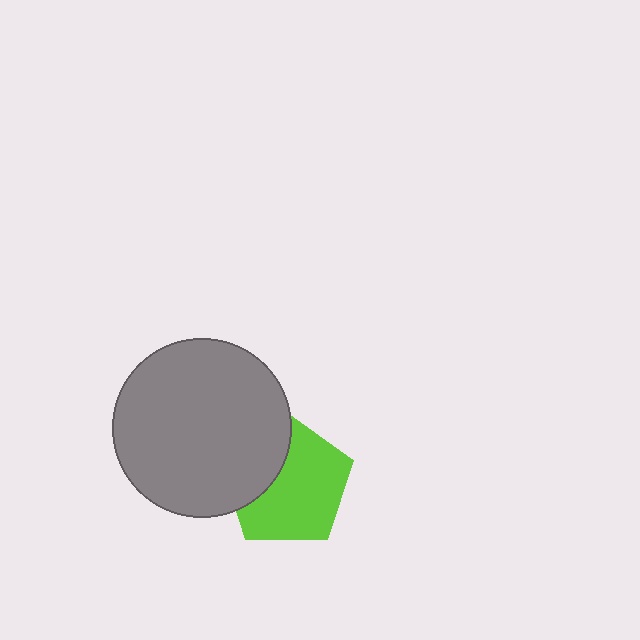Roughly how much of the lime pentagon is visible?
Most of it is visible (roughly 68%).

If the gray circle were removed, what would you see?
You would see the complete lime pentagon.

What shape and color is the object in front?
The object in front is a gray circle.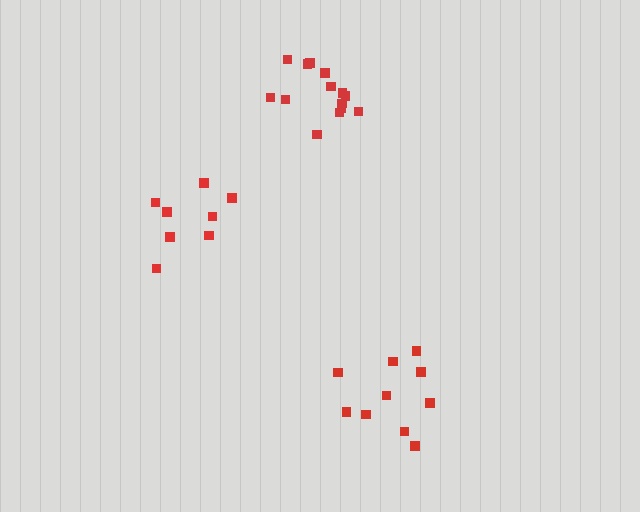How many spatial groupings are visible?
There are 3 spatial groupings.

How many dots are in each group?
Group 1: 8 dots, Group 2: 10 dots, Group 3: 14 dots (32 total).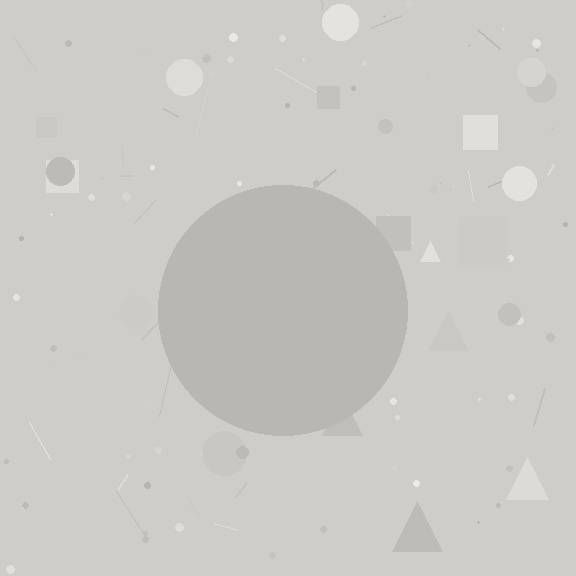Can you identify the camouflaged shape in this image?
The camouflaged shape is a circle.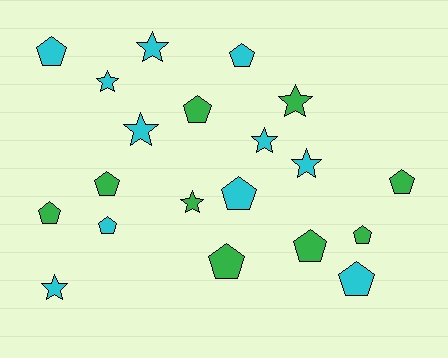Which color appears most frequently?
Cyan, with 11 objects.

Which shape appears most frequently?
Pentagon, with 12 objects.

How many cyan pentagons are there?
There are 5 cyan pentagons.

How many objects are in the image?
There are 20 objects.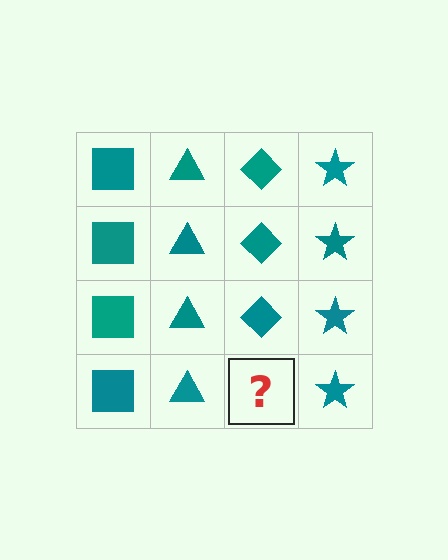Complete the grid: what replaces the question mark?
The question mark should be replaced with a teal diamond.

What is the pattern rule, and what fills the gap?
The rule is that each column has a consistent shape. The gap should be filled with a teal diamond.